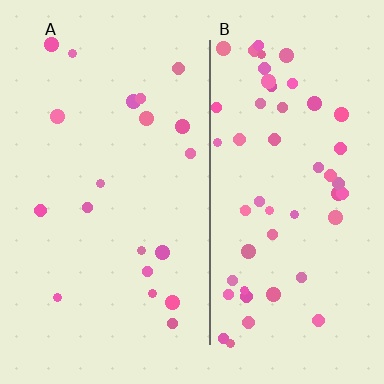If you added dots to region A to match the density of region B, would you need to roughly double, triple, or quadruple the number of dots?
Approximately triple.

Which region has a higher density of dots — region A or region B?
B (the right).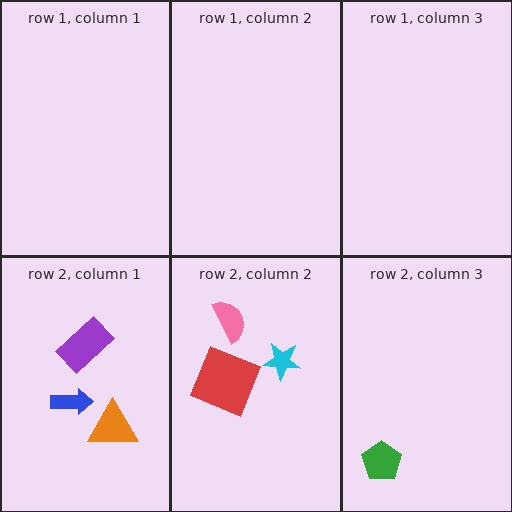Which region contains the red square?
The row 2, column 2 region.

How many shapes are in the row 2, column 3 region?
1.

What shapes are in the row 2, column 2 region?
The cyan star, the pink semicircle, the red square.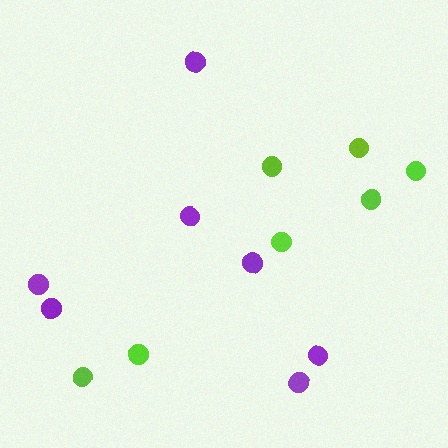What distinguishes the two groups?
There are 2 groups: one group of lime circles (7) and one group of purple circles (7).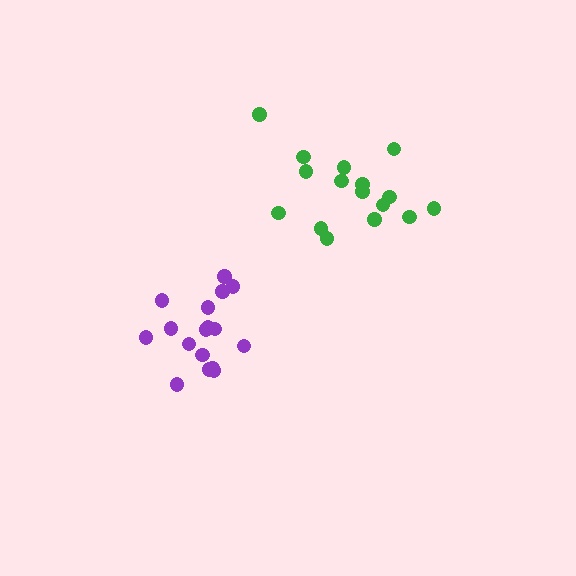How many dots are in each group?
Group 1: 17 dots, Group 2: 16 dots (33 total).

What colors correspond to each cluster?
The clusters are colored: purple, green.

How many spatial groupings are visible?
There are 2 spatial groupings.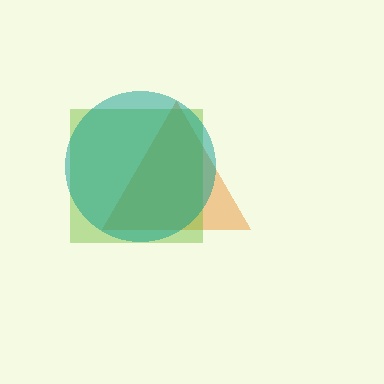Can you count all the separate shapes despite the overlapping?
Yes, there are 3 separate shapes.